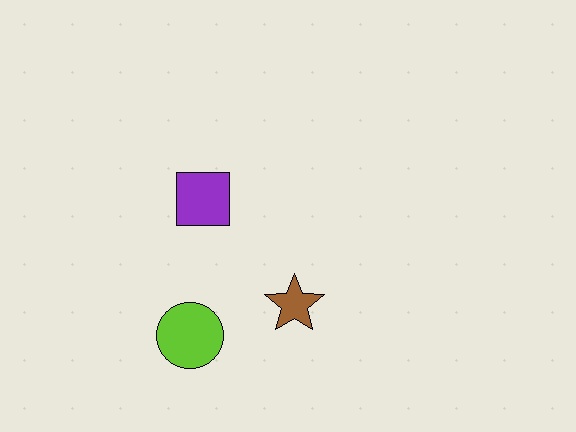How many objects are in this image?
There are 3 objects.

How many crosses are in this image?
There are no crosses.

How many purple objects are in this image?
There is 1 purple object.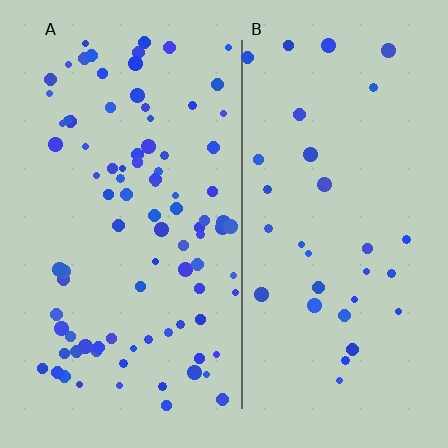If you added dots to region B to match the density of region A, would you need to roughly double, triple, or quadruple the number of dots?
Approximately triple.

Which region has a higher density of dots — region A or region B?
A (the left).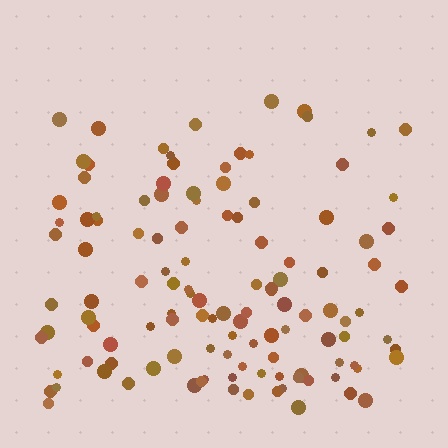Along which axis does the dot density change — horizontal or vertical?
Vertical.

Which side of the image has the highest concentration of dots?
The bottom.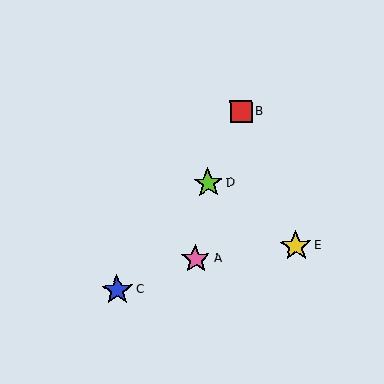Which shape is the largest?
The yellow star (labeled E) is the largest.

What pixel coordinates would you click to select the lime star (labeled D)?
Click at (208, 183) to select the lime star D.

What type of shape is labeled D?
Shape D is a lime star.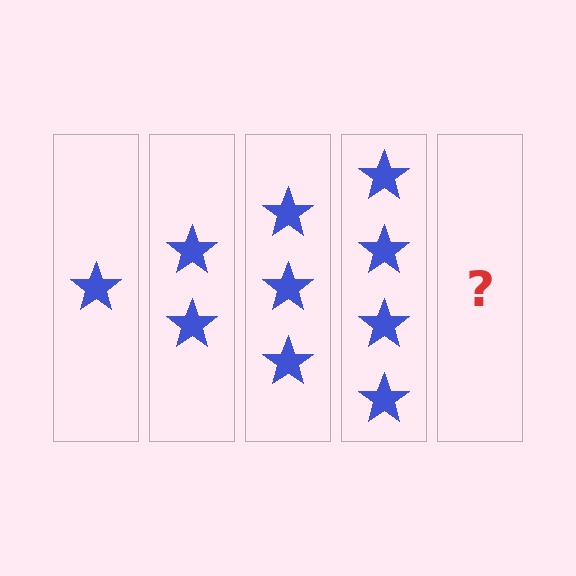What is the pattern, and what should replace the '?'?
The pattern is that each step adds one more star. The '?' should be 5 stars.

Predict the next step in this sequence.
The next step is 5 stars.